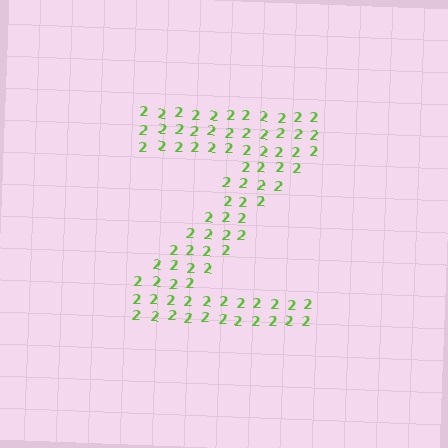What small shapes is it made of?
It is made of small digit 2's.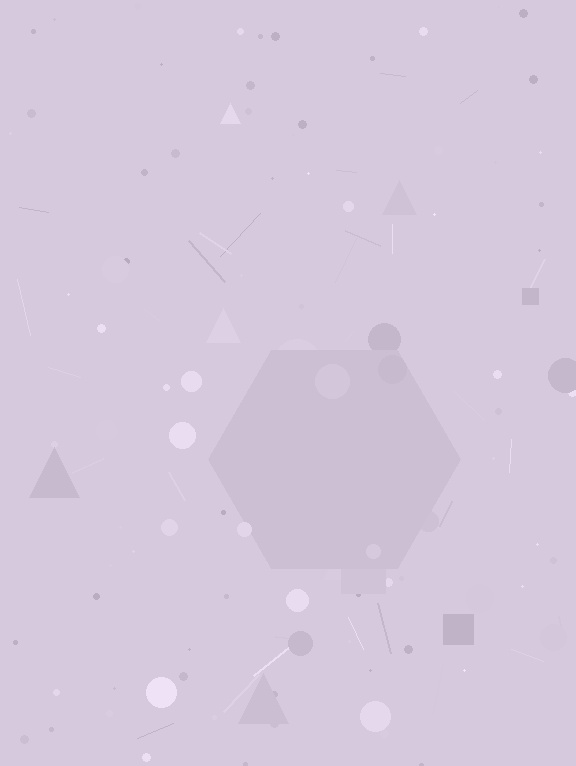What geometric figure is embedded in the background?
A hexagon is embedded in the background.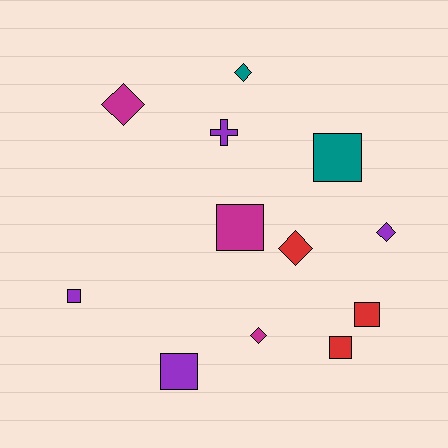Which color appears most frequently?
Purple, with 4 objects.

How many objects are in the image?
There are 12 objects.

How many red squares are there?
There are 2 red squares.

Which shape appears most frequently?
Square, with 6 objects.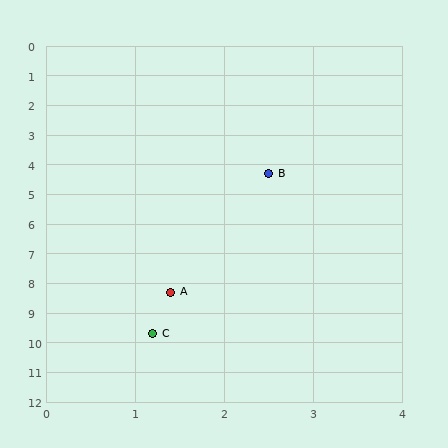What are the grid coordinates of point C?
Point C is at approximately (1.2, 9.7).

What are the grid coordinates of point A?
Point A is at approximately (1.4, 8.3).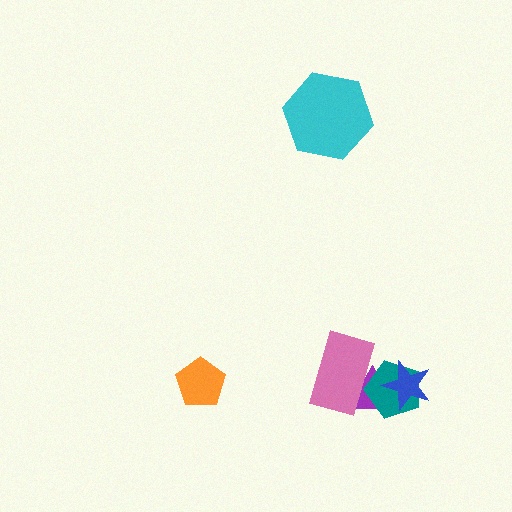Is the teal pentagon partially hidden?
Yes, it is partially covered by another shape.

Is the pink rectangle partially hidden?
Yes, it is partially covered by another shape.